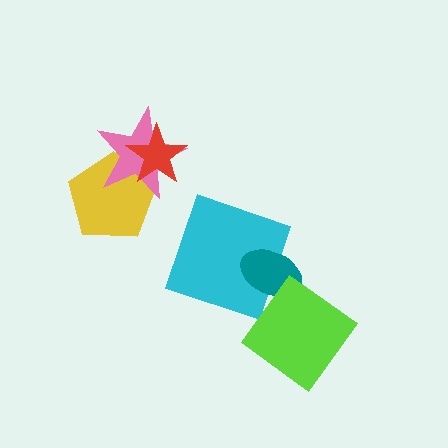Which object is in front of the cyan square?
The teal ellipse is in front of the cyan square.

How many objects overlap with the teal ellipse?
2 objects overlap with the teal ellipse.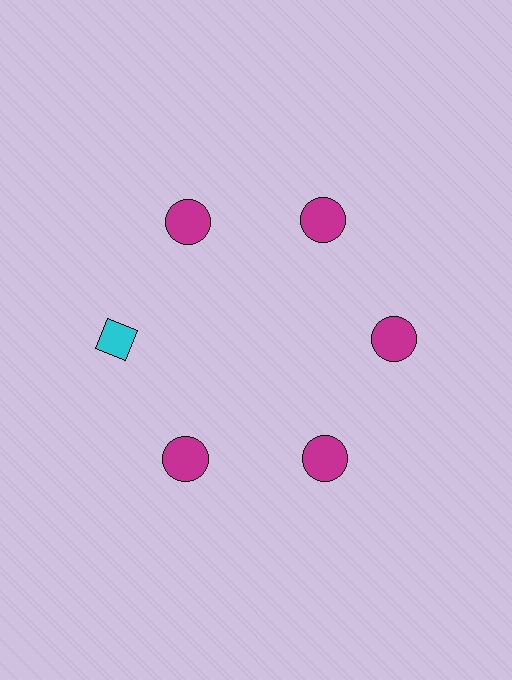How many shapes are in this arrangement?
There are 6 shapes arranged in a ring pattern.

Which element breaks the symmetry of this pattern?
The cyan diamond at roughly the 9 o'clock position breaks the symmetry. All other shapes are magenta circles.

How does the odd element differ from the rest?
It differs in both color (cyan instead of magenta) and shape (diamond instead of circle).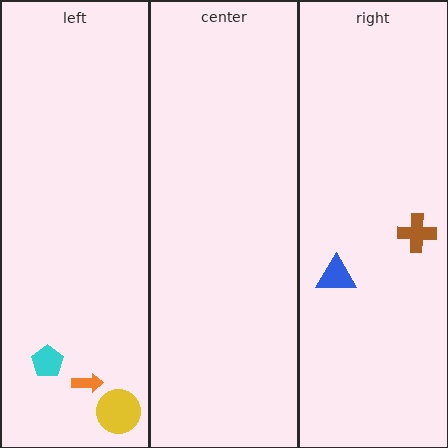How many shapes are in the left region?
3.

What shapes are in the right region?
The brown cross, the blue triangle.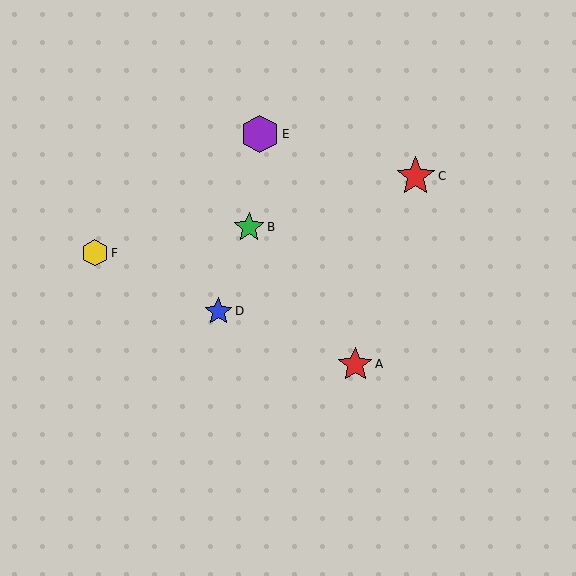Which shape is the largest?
The red star (labeled C) is the largest.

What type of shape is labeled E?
Shape E is a purple hexagon.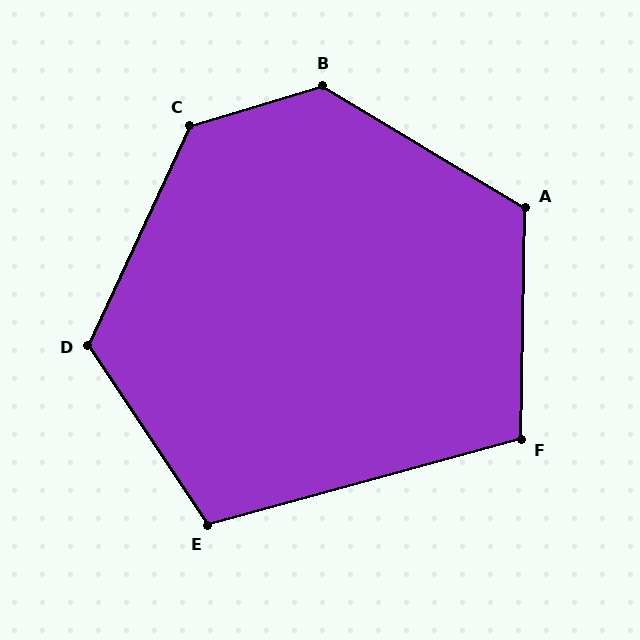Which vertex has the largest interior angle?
B, at approximately 132 degrees.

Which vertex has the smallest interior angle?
F, at approximately 106 degrees.